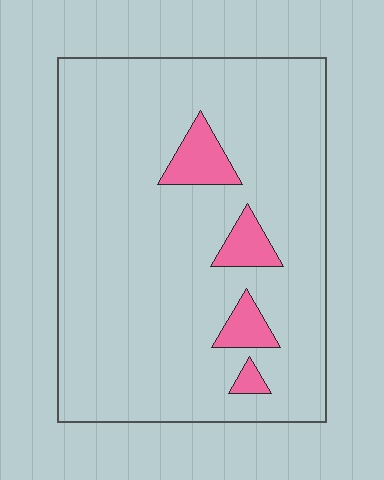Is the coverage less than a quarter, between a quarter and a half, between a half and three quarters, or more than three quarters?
Less than a quarter.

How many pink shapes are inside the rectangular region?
4.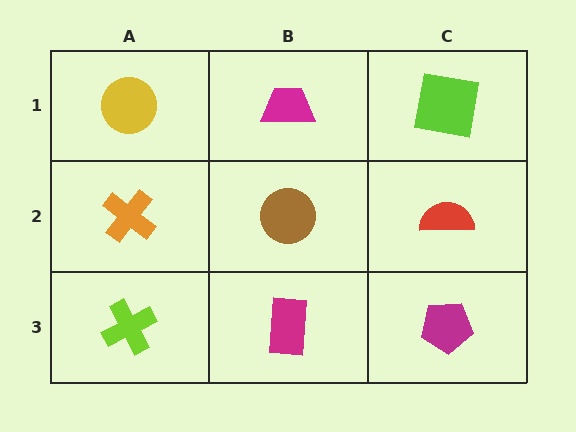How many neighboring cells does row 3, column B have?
3.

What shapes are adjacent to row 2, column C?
A lime square (row 1, column C), a magenta pentagon (row 3, column C), a brown circle (row 2, column B).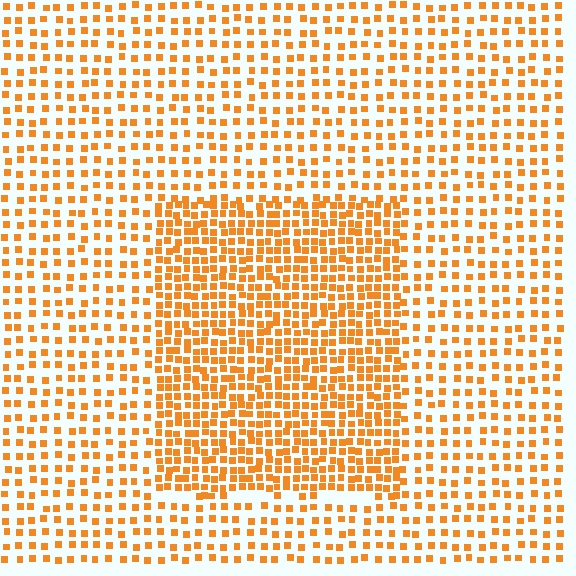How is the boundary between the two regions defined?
The boundary is defined by a change in element density (approximately 2.0x ratio). All elements are the same color, size, and shape.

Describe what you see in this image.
The image contains small orange elements arranged at two different densities. A rectangle-shaped region is visible where the elements are more densely packed than the surrounding area.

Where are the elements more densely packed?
The elements are more densely packed inside the rectangle boundary.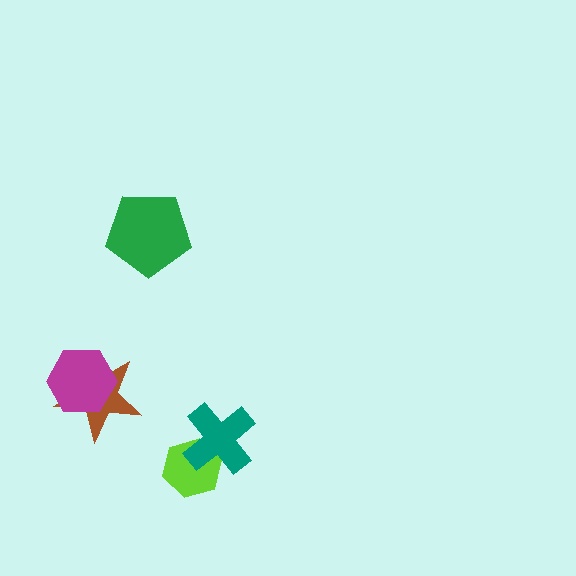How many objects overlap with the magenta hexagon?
1 object overlaps with the magenta hexagon.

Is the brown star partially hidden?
Yes, it is partially covered by another shape.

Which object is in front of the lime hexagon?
The teal cross is in front of the lime hexagon.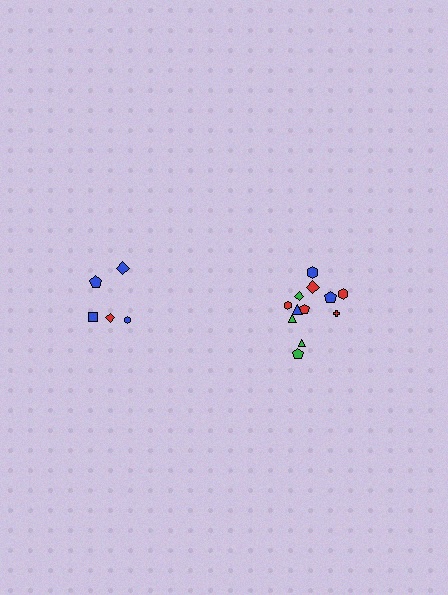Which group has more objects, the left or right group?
The right group.